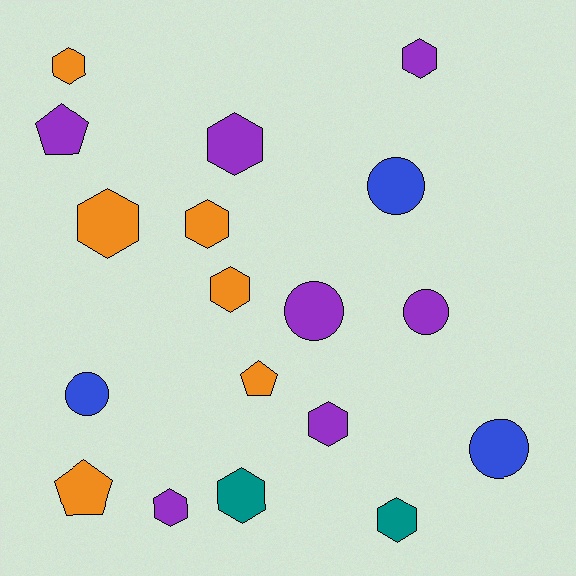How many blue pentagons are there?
There are no blue pentagons.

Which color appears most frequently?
Purple, with 7 objects.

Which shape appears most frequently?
Hexagon, with 10 objects.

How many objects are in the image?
There are 18 objects.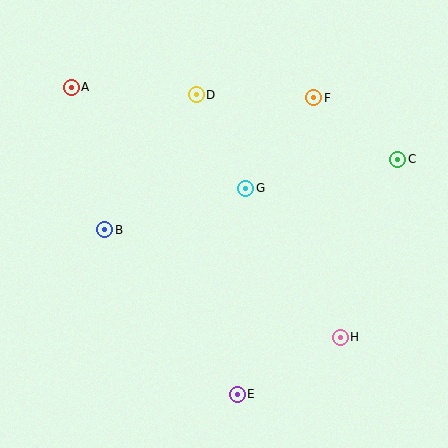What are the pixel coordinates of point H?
Point H is at (340, 337).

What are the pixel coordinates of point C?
Point C is at (398, 159).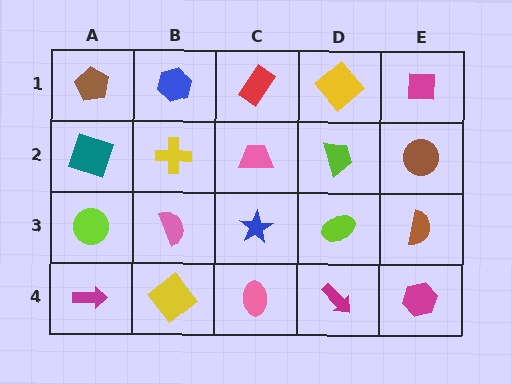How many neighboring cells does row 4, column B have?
3.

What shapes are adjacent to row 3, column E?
A brown circle (row 2, column E), a magenta hexagon (row 4, column E), a lime ellipse (row 3, column D).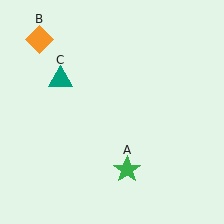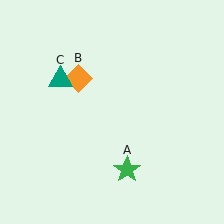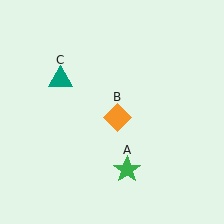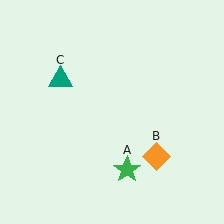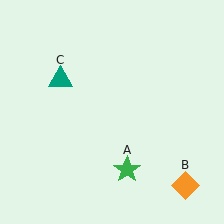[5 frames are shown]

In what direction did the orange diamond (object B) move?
The orange diamond (object B) moved down and to the right.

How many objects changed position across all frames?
1 object changed position: orange diamond (object B).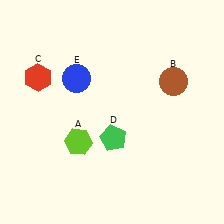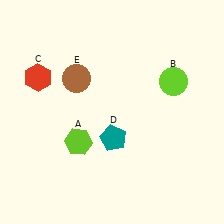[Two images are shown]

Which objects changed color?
B changed from brown to lime. D changed from green to teal. E changed from blue to brown.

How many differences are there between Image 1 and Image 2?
There are 3 differences between the two images.